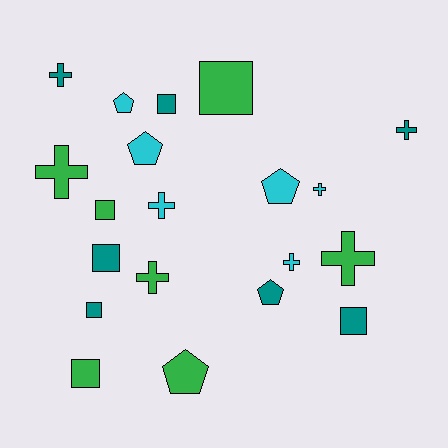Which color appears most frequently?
Green, with 7 objects.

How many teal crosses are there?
There are 2 teal crosses.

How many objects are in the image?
There are 20 objects.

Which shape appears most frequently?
Cross, with 8 objects.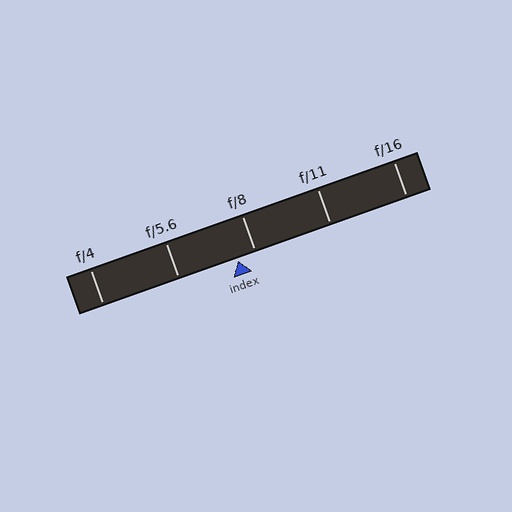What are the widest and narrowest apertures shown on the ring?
The widest aperture shown is f/4 and the narrowest is f/16.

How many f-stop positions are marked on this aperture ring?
There are 5 f-stop positions marked.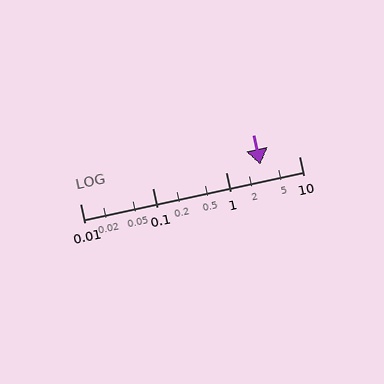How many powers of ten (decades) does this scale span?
The scale spans 3 decades, from 0.01 to 10.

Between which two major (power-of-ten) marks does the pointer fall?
The pointer is between 1 and 10.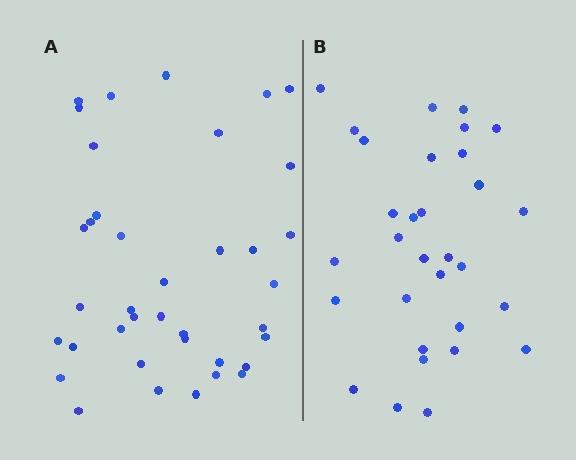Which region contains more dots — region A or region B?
Region A (the left region) has more dots.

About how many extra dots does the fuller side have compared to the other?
Region A has roughly 8 or so more dots than region B.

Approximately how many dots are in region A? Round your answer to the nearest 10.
About 40 dots. (The exact count is 38, which rounds to 40.)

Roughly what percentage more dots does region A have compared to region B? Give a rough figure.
About 25% more.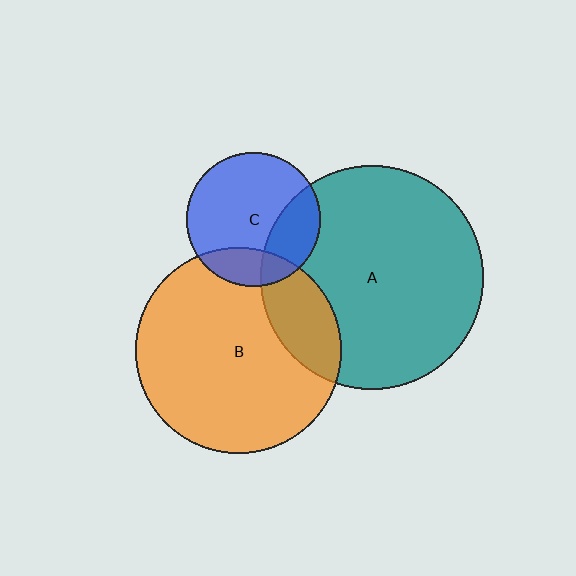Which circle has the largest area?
Circle A (teal).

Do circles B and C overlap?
Yes.